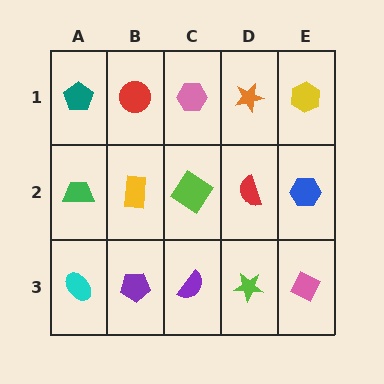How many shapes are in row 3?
5 shapes.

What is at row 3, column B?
A purple pentagon.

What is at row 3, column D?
A lime star.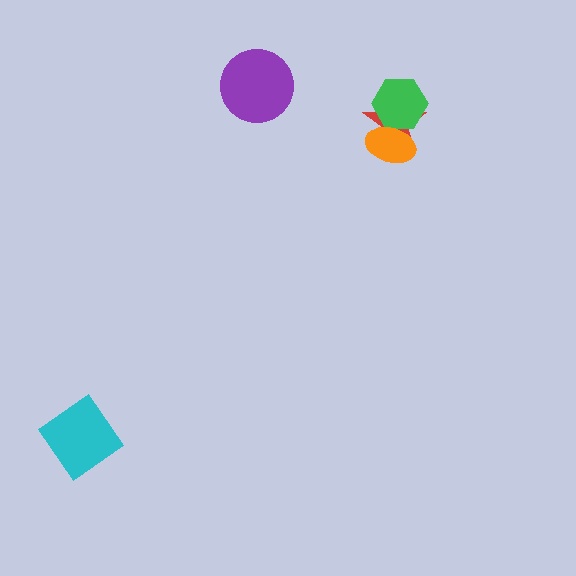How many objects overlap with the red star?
2 objects overlap with the red star.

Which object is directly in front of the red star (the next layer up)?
The green hexagon is directly in front of the red star.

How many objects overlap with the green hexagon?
2 objects overlap with the green hexagon.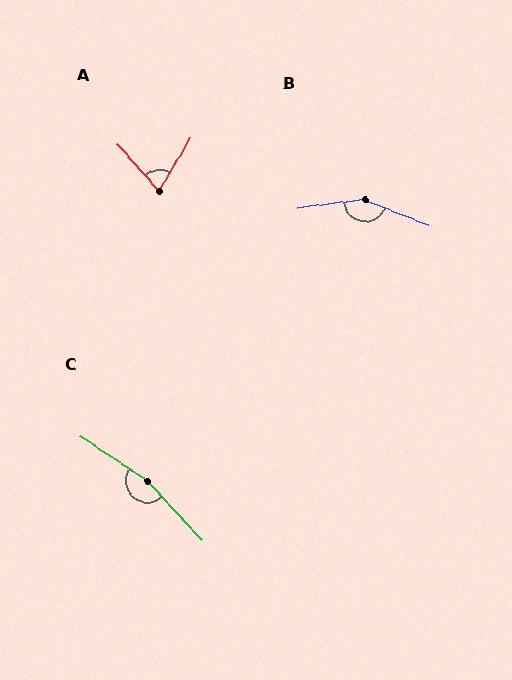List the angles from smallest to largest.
A (73°), B (151°), C (166°).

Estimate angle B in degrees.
Approximately 151 degrees.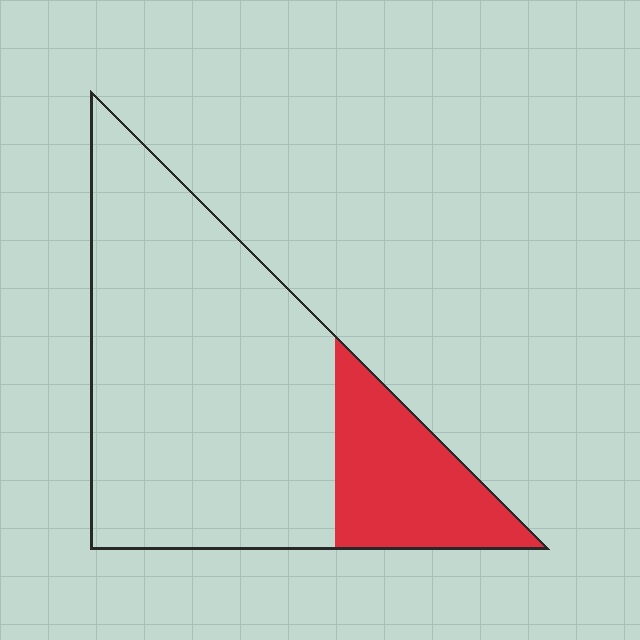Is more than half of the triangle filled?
No.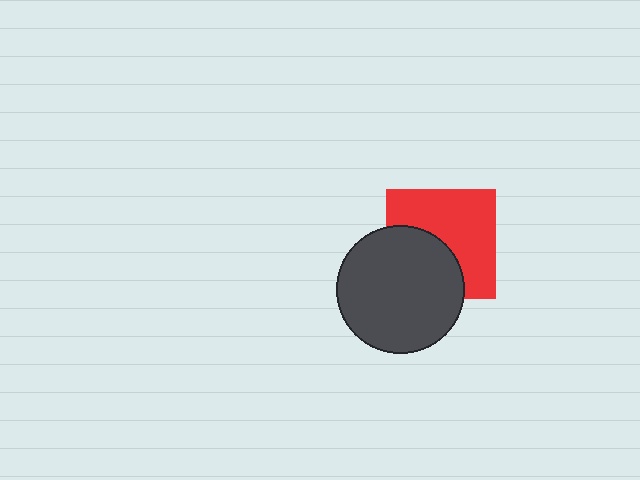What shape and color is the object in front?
The object in front is a dark gray circle.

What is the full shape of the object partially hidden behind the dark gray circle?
The partially hidden object is a red square.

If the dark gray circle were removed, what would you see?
You would see the complete red square.